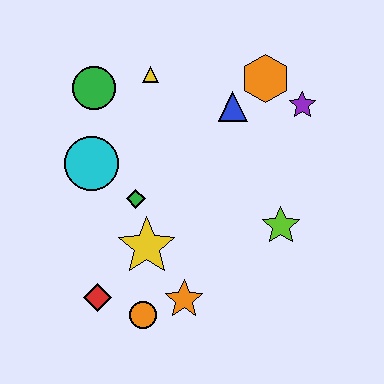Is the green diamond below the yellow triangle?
Yes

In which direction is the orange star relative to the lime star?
The orange star is to the left of the lime star.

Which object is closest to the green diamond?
The yellow star is closest to the green diamond.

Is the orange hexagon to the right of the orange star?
Yes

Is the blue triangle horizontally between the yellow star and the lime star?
Yes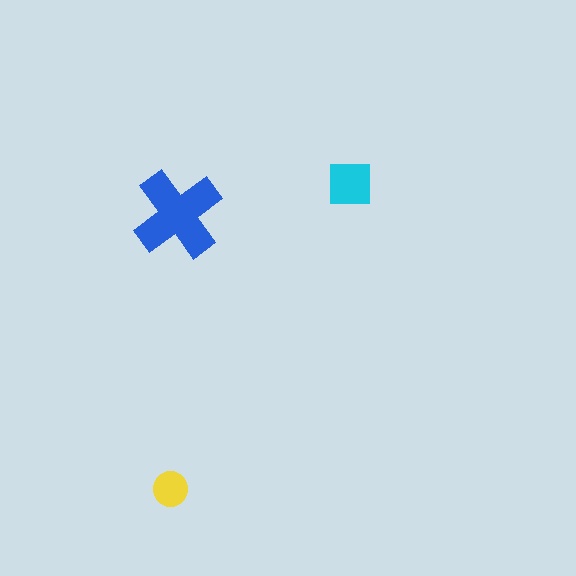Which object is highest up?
The cyan square is topmost.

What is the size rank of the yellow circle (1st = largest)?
3rd.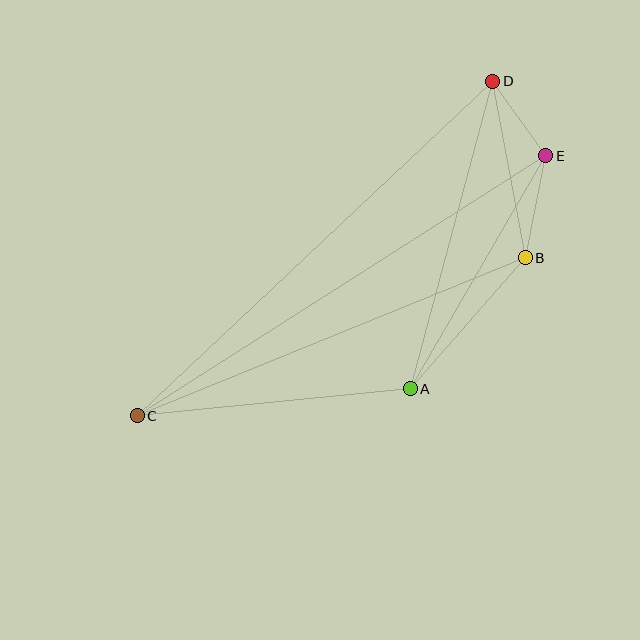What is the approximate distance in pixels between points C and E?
The distance between C and E is approximately 484 pixels.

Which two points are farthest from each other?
Points C and D are farthest from each other.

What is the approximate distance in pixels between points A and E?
The distance between A and E is approximately 269 pixels.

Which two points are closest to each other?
Points D and E are closest to each other.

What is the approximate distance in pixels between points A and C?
The distance between A and C is approximately 275 pixels.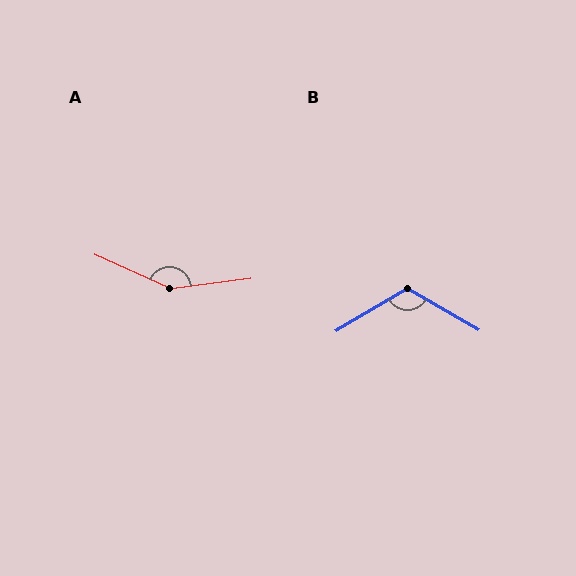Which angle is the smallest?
B, at approximately 119 degrees.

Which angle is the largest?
A, at approximately 149 degrees.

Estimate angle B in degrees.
Approximately 119 degrees.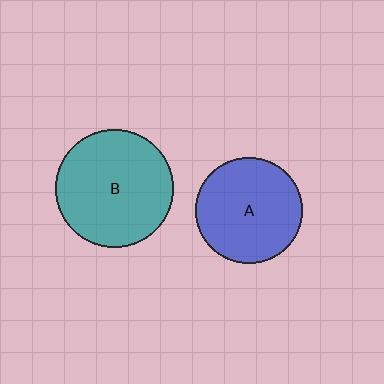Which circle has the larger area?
Circle B (teal).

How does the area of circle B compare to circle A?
Approximately 1.2 times.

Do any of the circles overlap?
No, none of the circles overlap.